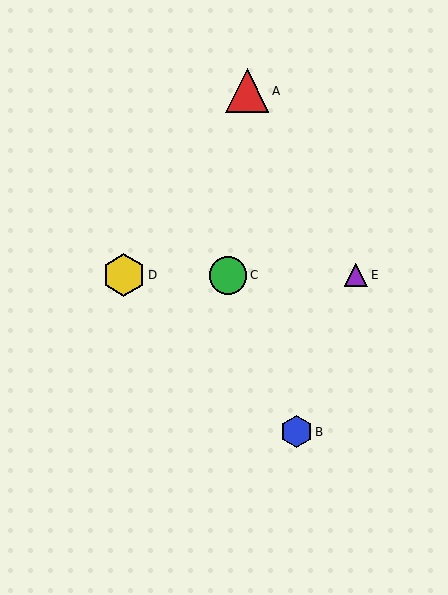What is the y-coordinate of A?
Object A is at y≈91.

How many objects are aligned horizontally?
3 objects (C, D, E) are aligned horizontally.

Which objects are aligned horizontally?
Objects C, D, E are aligned horizontally.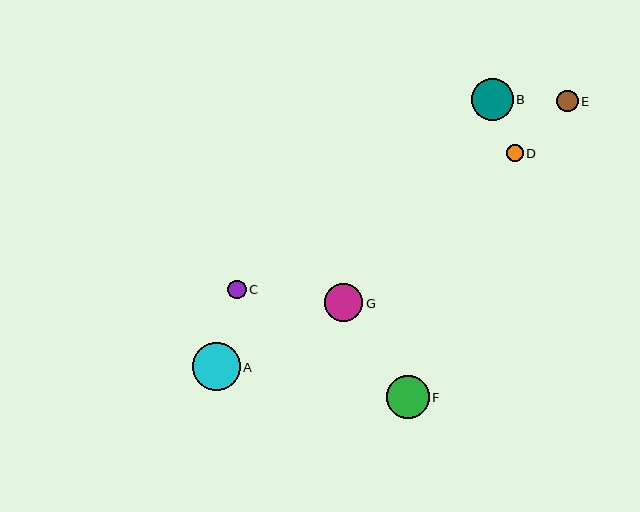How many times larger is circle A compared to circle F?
Circle A is approximately 1.1 times the size of circle F.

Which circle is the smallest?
Circle D is the smallest with a size of approximately 17 pixels.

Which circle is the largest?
Circle A is the largest with a size of approximately 48 pixels.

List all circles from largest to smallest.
From largest to smallest: A, F, B, G, E, C, D.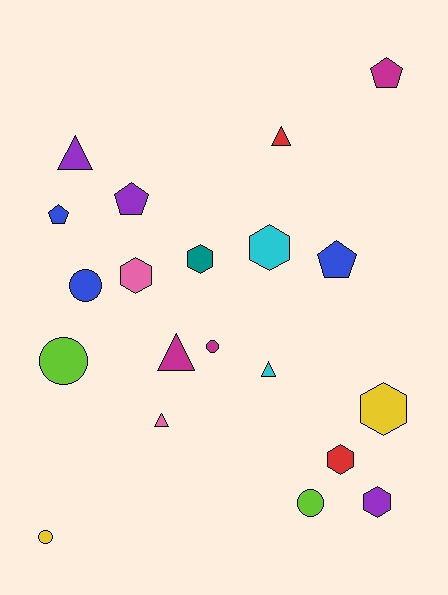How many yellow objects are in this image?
There are 2 yellow objects.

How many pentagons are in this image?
There are 4 pentagons.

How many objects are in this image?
There are 20 objects.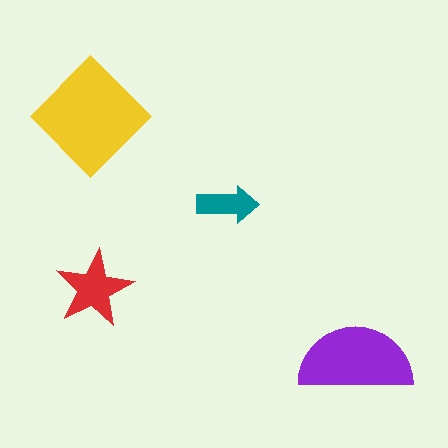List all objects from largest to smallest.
The yellow diamond, the purple semicircle, the red star, the teal arrow.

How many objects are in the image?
There are 4 objects in the image.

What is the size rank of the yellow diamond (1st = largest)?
1st.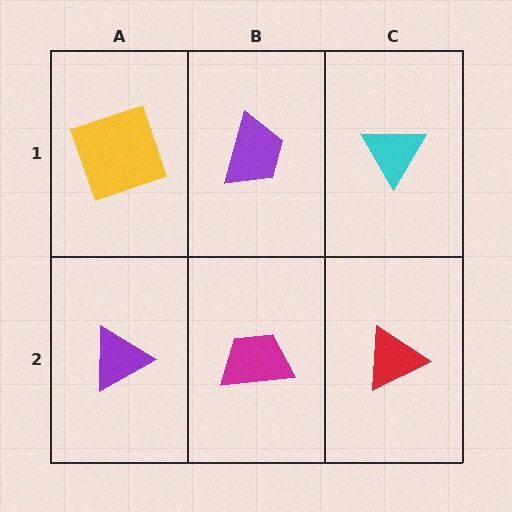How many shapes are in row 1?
3 shapes.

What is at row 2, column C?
A red triangle.